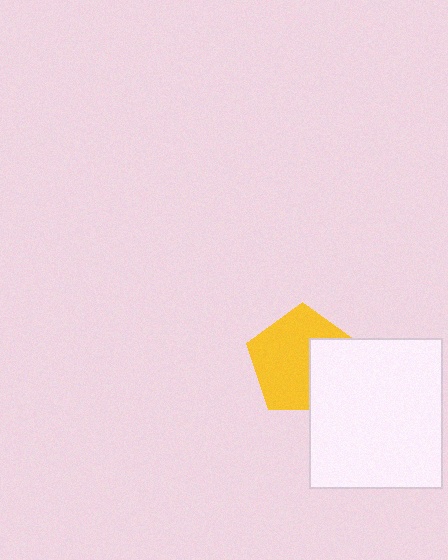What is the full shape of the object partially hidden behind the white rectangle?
The partially hidden object is a yellow pentagon.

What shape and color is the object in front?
The object in front is a white rectangle.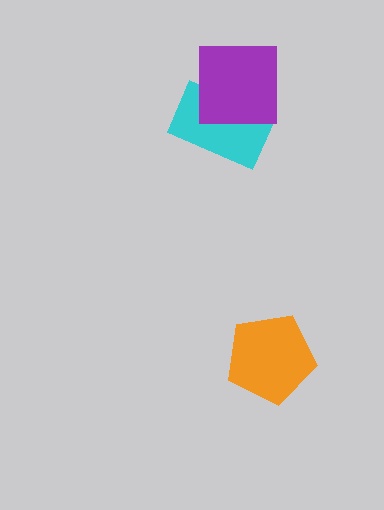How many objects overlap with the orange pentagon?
0 objects overlap with the orange pentagon.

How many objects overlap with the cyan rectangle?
1 object overlaps with the cyan rectangle.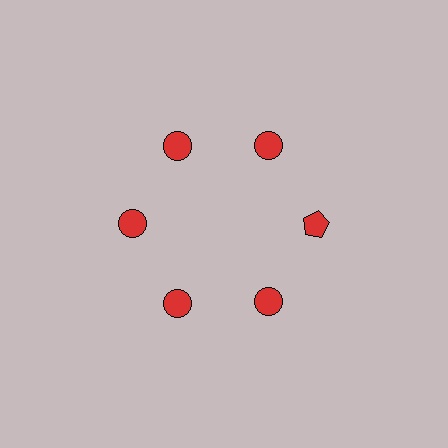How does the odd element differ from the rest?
It has a different shape: pentagon instead of circle.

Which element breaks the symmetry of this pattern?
The red pentagon at roughly the 3 o'clock position breaks the symmetry. All other shapes are red circles.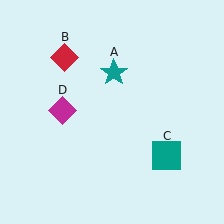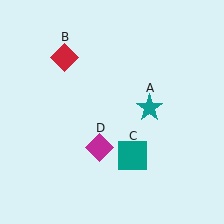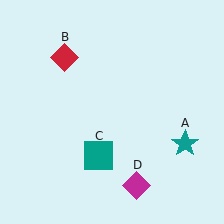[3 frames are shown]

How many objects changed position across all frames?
3 objects changed position: teal star (object A), teal square (object C), magenta diamond (object D).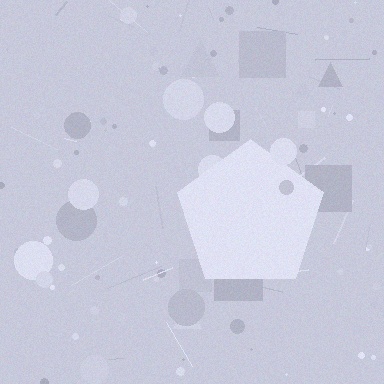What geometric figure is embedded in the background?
A pentagon is embedded in the background.